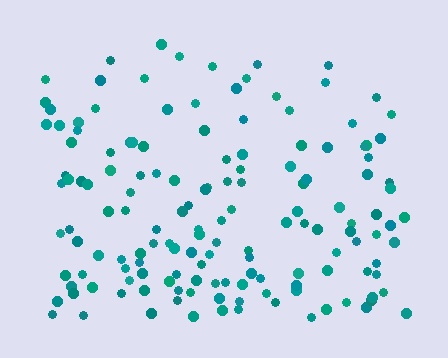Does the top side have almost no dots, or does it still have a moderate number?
Still a moderate number, just noticeably fewer than the bottom.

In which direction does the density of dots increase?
From top to bottom, with the bottom side densest.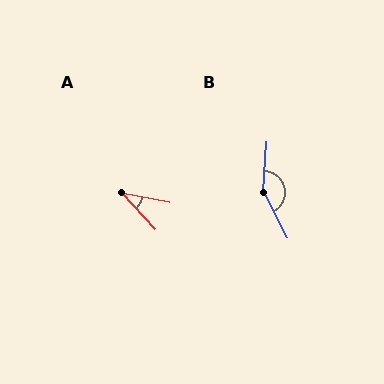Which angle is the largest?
B, at approximately 149 degrees.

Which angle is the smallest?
A, at approximately 35 degrees.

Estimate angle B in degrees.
Approximately 149 degrees.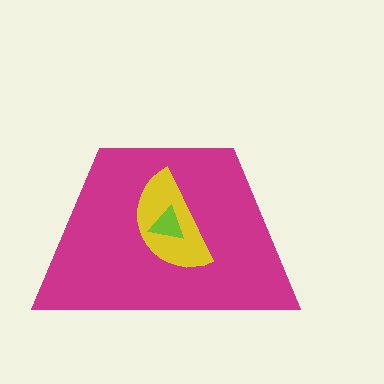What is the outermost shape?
The magenta trapezoid.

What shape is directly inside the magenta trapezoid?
The yellow semicircle.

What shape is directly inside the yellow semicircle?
The lime triangle.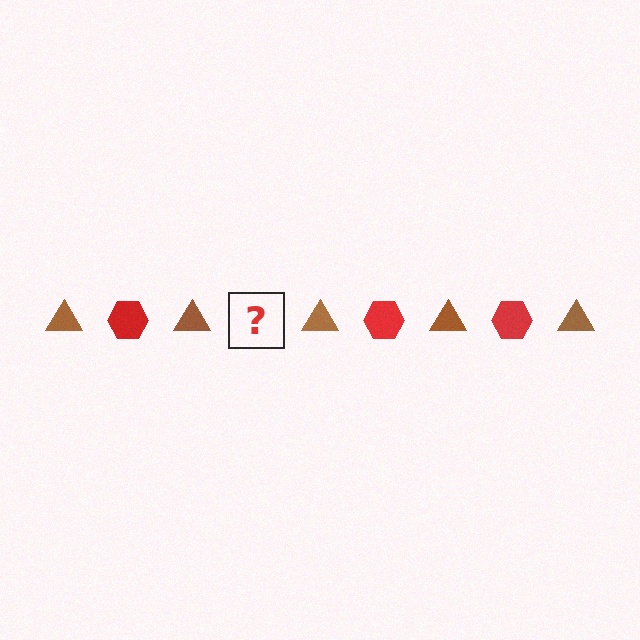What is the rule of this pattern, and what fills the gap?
The rule is that the pattern alternates between brown triangle and red hexagon. The gap should be filled with a red hexagon.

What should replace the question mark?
The question mark should be replaced with a red hexagon.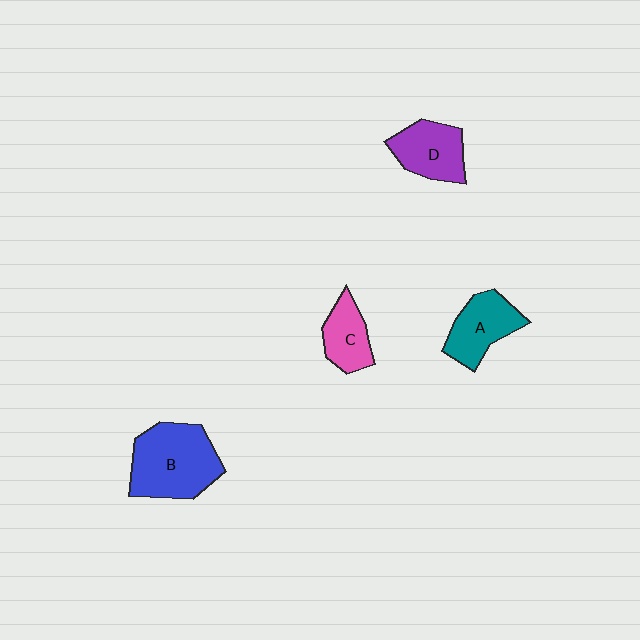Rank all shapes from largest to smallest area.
From largest to smallest: B (blue), A (teal), D (purple), C (pink).